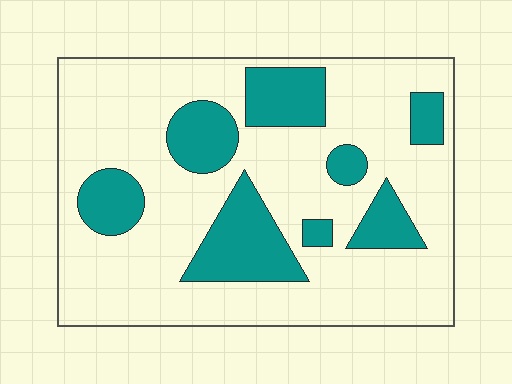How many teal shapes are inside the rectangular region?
8.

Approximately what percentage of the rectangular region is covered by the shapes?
Approximately 25%.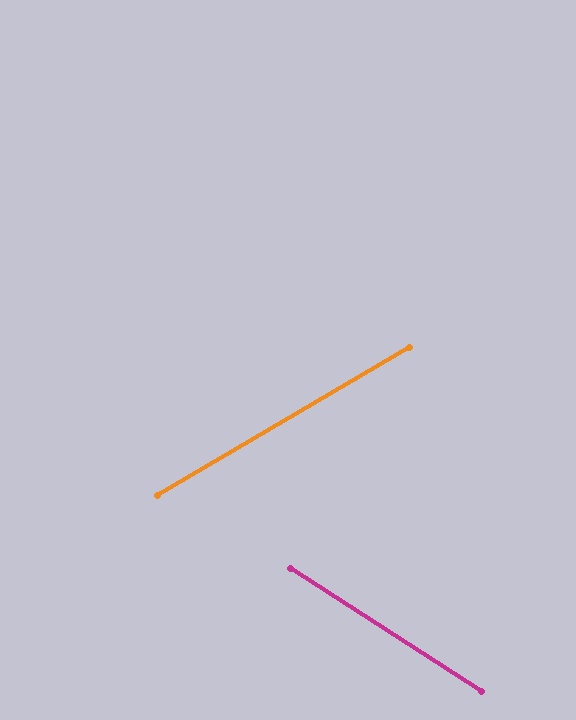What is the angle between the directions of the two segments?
Approximately 63 degrees.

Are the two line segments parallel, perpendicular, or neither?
Neither parallel nor perpendicular — they differ by about 63°.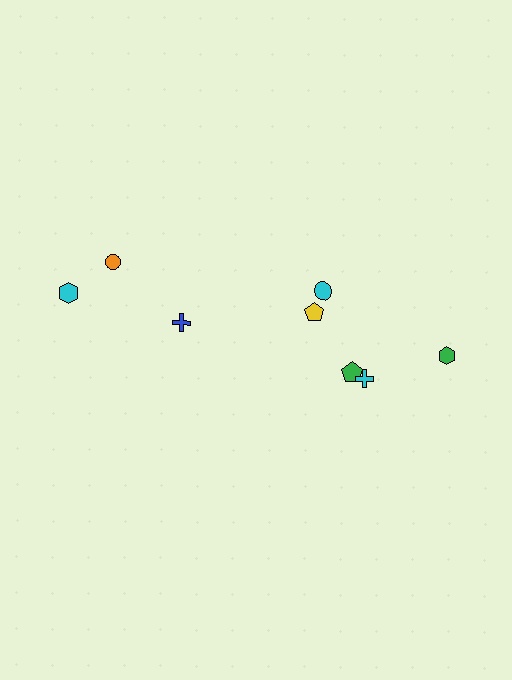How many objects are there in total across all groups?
There are 8 objects.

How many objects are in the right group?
There are 5 objects.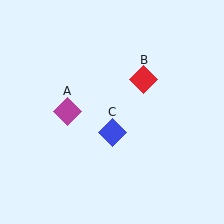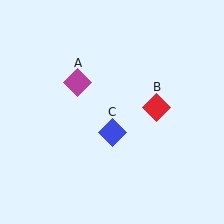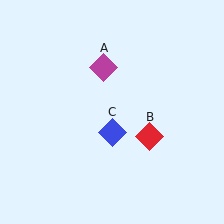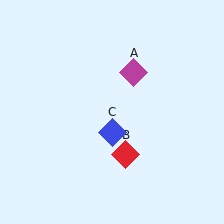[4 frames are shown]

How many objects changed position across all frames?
2 objects changed position: magenta diamond (object A), red diamond (object B).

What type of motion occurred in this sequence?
The magenta diamond (object A), red diamond (object B) rotated clockwise around the center of the scene.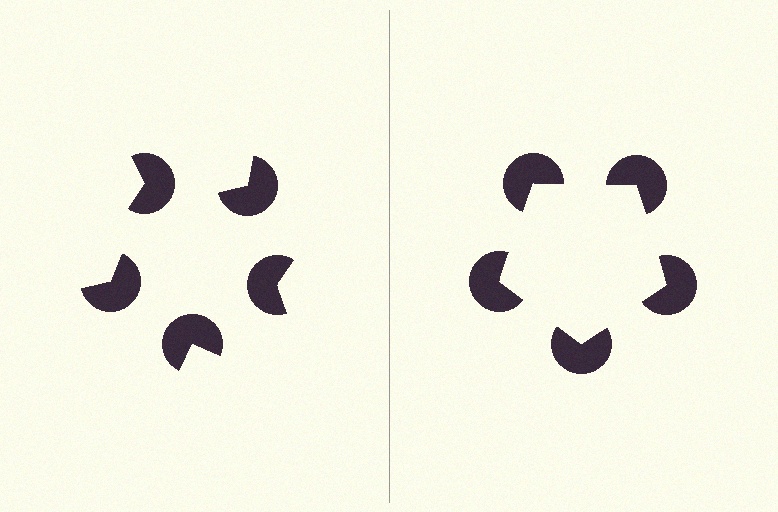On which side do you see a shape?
An illusory pentagon appears on the right side. On the left side the wedge cuts are rotated, so no coherent shape forms.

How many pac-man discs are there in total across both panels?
10 — 5 on each side.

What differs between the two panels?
The pac-man discs are positioned identically on both sides; only the wedge orientations differ. On the right they align to a pentagon; on the left they are misaligned.